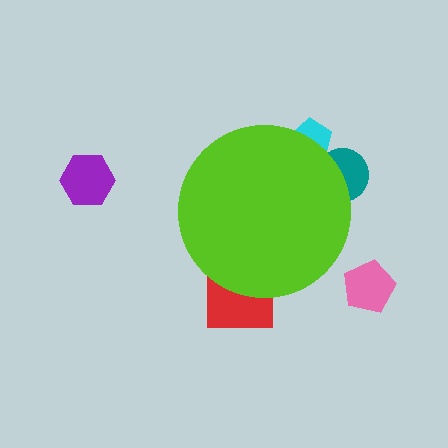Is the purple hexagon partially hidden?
No, the purple hexagon is fully visible.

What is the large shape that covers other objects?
A lime circle.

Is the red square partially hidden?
Yes, the red square is partially hidden behind the lime circle.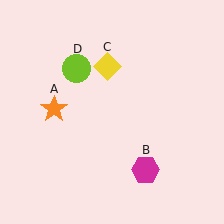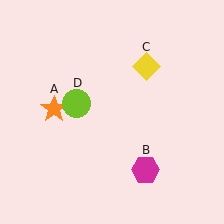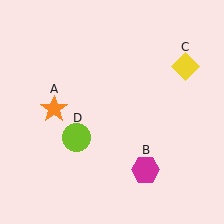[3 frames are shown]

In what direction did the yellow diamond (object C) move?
The yellow diamond (object C) moved right.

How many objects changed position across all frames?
2 objects changed position: yellow diamond (object C), lime circle (object D).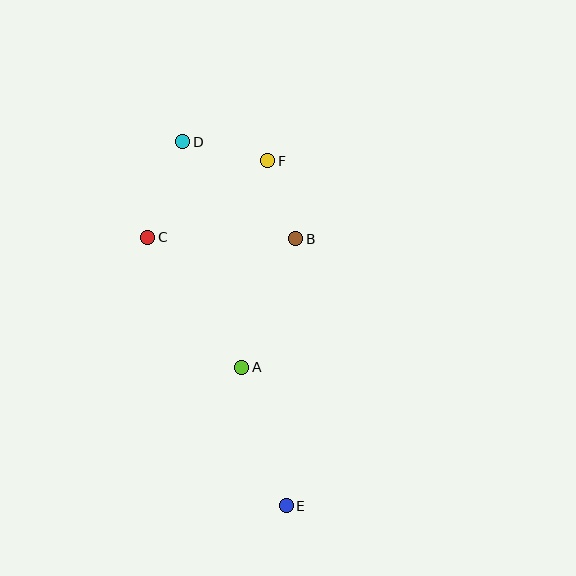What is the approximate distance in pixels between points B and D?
The distance between B and D is approximately 149 pixels.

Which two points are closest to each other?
Points B and F are closest to each other.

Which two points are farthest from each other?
Points D and E are farthest from each other.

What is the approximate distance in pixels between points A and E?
The distance between A and E is approximately 145 pixels.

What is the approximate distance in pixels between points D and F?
The distance between D and F is approximately 87 pixels.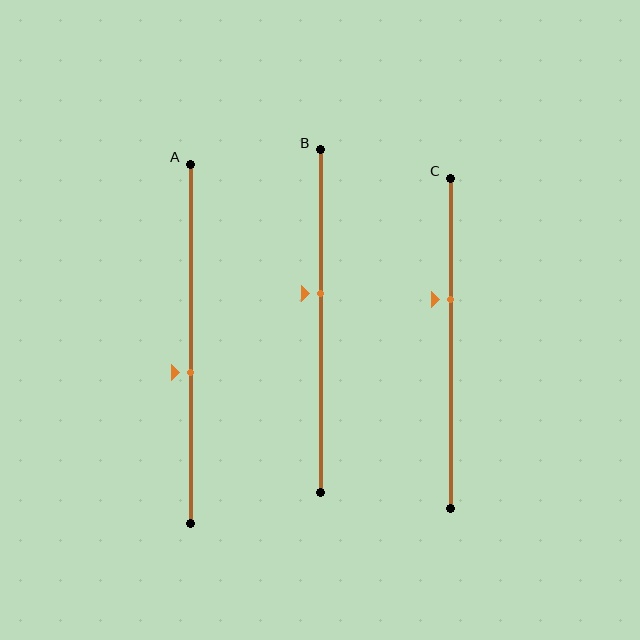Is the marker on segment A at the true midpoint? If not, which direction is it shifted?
No, the marker on segment A is shifted downward by about 8% of the segment length.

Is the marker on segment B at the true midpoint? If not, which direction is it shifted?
No, the marker on segment B is shifted upward by about 8% of the segment length.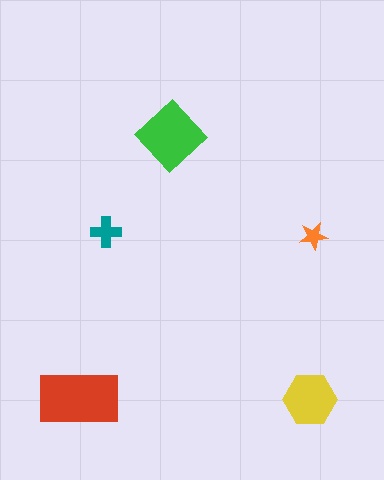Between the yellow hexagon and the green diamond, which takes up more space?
The green diamond.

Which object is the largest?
The red rectangle.